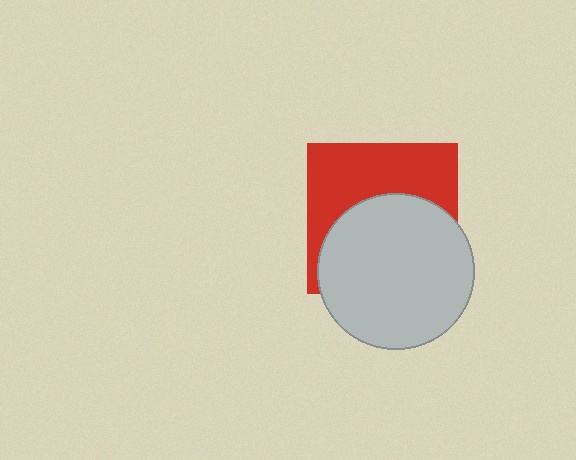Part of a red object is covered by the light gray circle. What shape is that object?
It is a square.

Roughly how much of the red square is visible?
About half of it is visible (roughly 46%).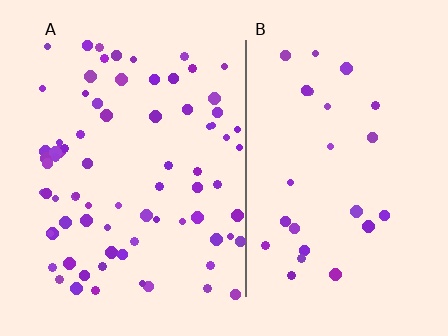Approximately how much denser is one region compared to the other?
Approximately 3.0× — region A over region B.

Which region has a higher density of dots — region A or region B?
A (the left).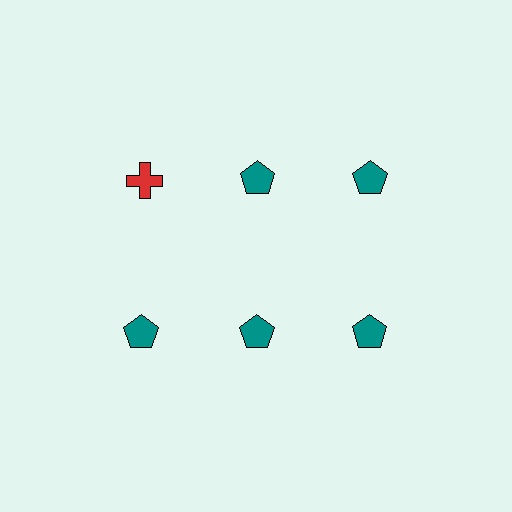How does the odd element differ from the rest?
It differs in both color (red instead of teal) and shape (cross instead of pentagon).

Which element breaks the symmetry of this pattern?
The red cross in the top row, leftmost column breaks the symmetry. All other shapes are teal pentagons.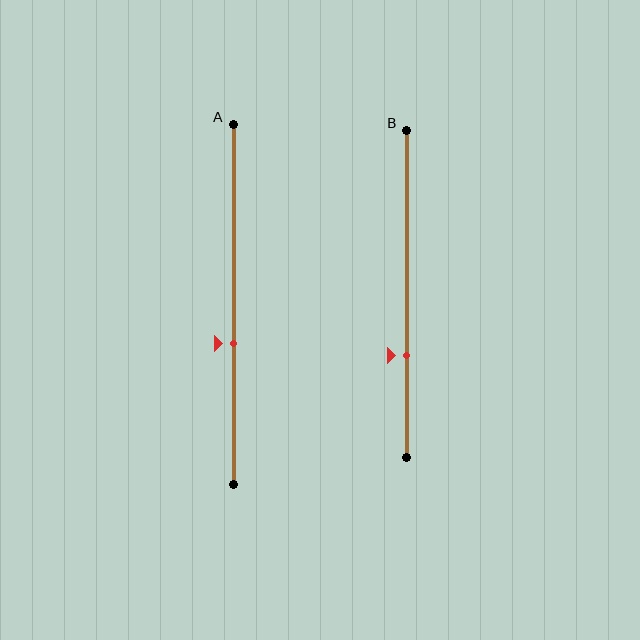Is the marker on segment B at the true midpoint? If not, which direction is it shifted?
No, the marker on segment B is shifted downward by about 19% of the segment length.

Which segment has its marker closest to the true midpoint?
Segment A has its marker closest to the true midpoint.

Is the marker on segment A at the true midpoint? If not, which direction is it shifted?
No, the marker on segment A is shifted downward by about 11% of the segment length.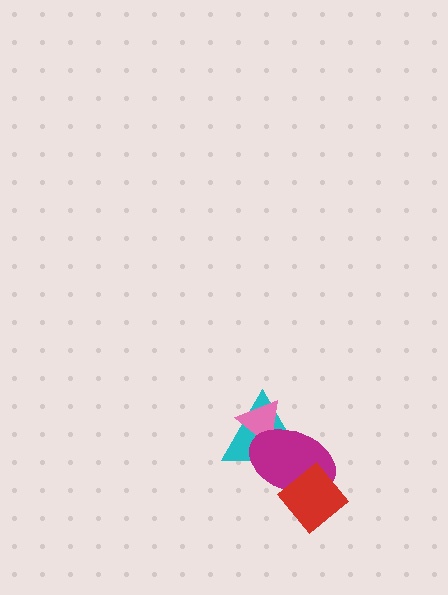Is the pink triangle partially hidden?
Yes, it is partially covered by another shape.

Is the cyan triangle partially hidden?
Yes, it is partially covered by another shape.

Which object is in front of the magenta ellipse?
The red diamond is in front of the magenta ellipse.